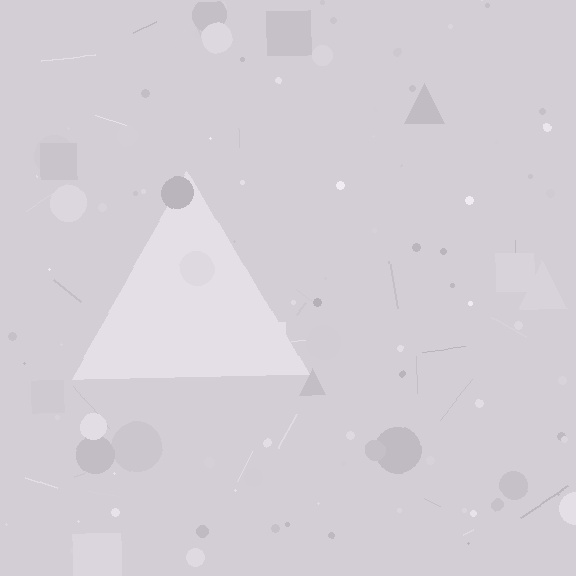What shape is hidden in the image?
A triangle is hidden in the image.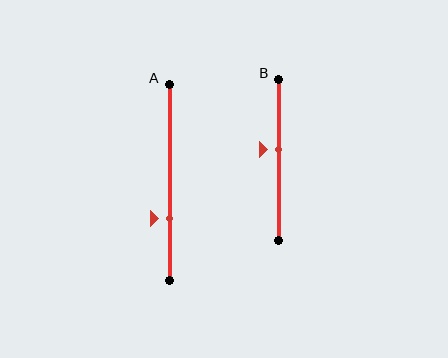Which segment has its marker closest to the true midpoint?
Segment B has its marker closest to the true midpoint.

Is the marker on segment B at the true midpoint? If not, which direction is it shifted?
No, the marker on segment B is shifted upward by about 6% of the segment length.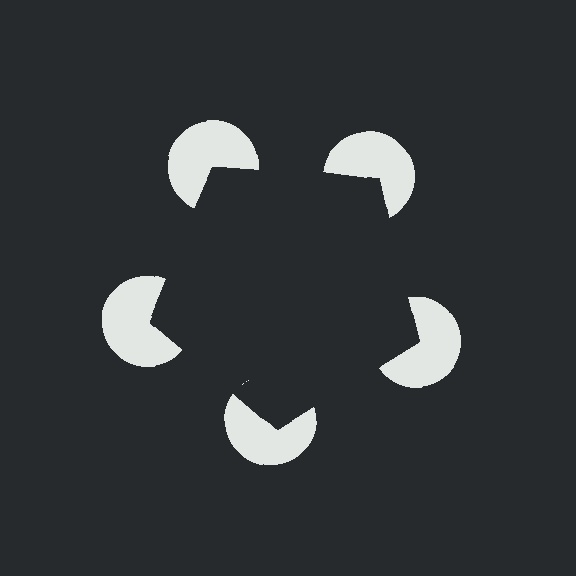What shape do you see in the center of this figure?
An illusory pentagon — its edges are inferred from the aligned wedge cuts in the pac-man discs, not physically drawn.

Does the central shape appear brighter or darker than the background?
It typically appears slightly darker than the background, even though no actual brightness change is drawn.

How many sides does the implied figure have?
5 sides.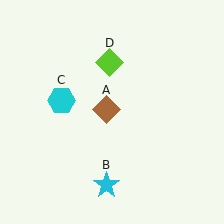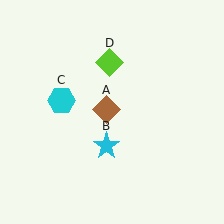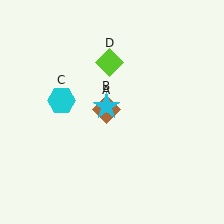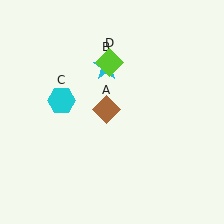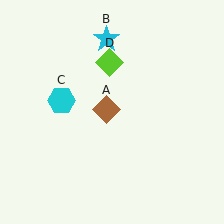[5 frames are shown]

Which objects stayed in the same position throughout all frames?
Brown diamond (object A) and cyan hexagon (object C) and lime diamond (object D) remained stationary.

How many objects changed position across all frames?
1 object changed position: cyan star (object B).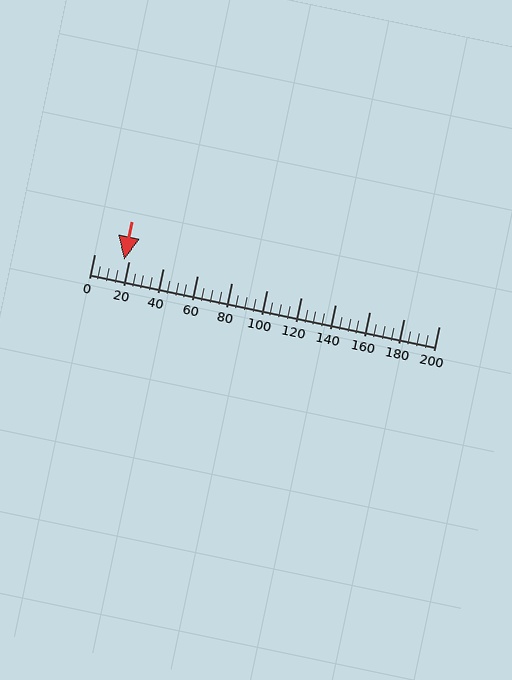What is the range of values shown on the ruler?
The ruler shows values from 0 to 200.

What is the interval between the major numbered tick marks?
The major tick marks are spaced 20 units apart.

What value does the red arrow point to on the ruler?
The red arrow points to approximately 17.